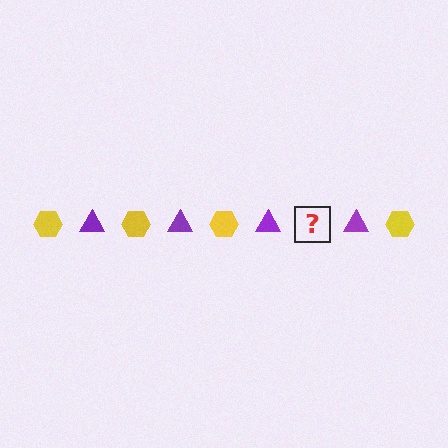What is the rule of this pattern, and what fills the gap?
The rule is that the pattern alternates between yellow hexagon and purple triangle. The gap should be filled with a yellow hexagon.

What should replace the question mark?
The question mark should be replaced with a yellow hexagon.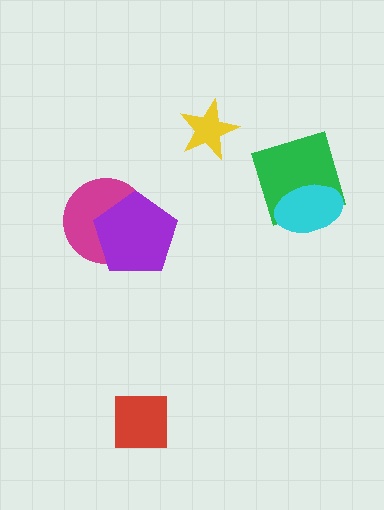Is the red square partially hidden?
No, no other shape covers it.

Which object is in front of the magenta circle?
The purple pentagon is in front of the magenta circle.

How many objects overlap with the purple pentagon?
1 object overlaps with the purple pentagon.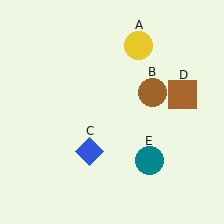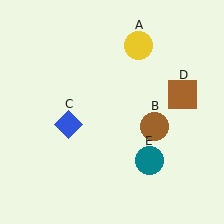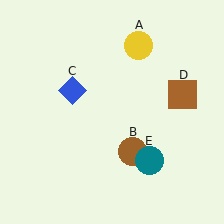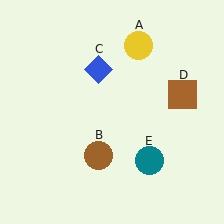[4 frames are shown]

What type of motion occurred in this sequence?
The brown circle (object B), blue diamond (object C) rotated clockwise around the center of the scene.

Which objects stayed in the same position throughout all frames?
Yellow circle (object A) and brown square (object D) and teal circle (object E) remained stationary.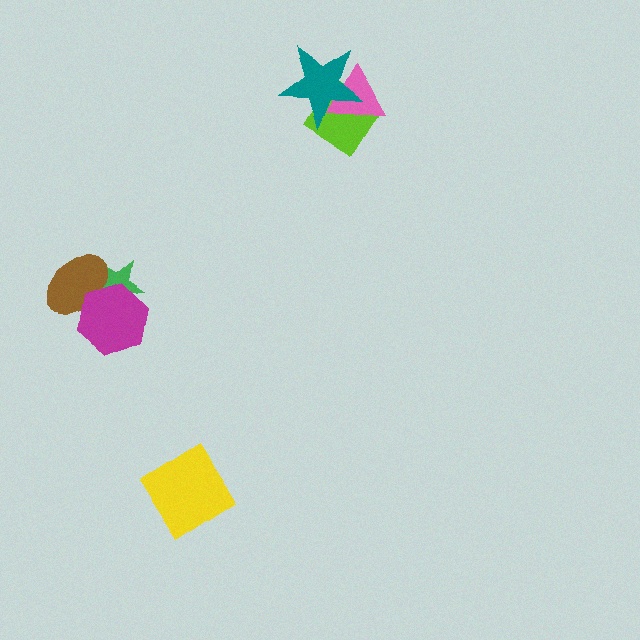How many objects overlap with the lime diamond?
2 objects overlap with the lime diamond.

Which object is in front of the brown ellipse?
The magenta hexagon is in front of the brown ellipse.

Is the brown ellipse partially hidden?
Yes, it is partially covered by another shape.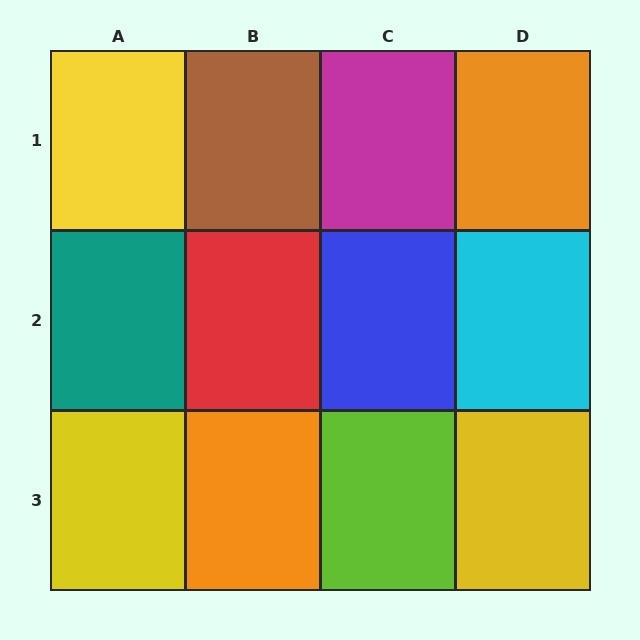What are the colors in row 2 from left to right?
Teal, red, blue, cyan.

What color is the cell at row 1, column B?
Brown.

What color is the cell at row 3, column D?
Yellow.